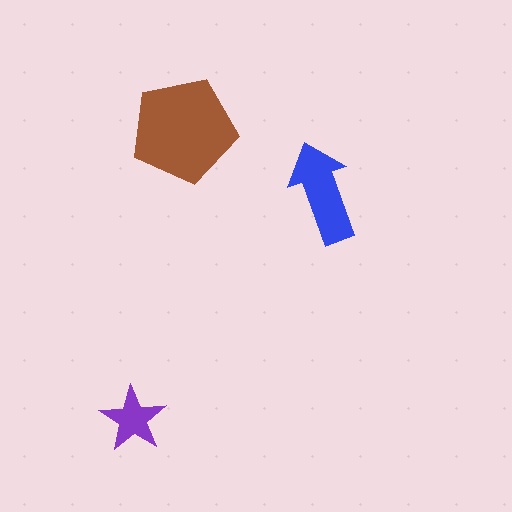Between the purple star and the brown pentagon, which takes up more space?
The brown pentagon.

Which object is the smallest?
The purple star.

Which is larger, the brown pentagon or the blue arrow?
The brown pentagon.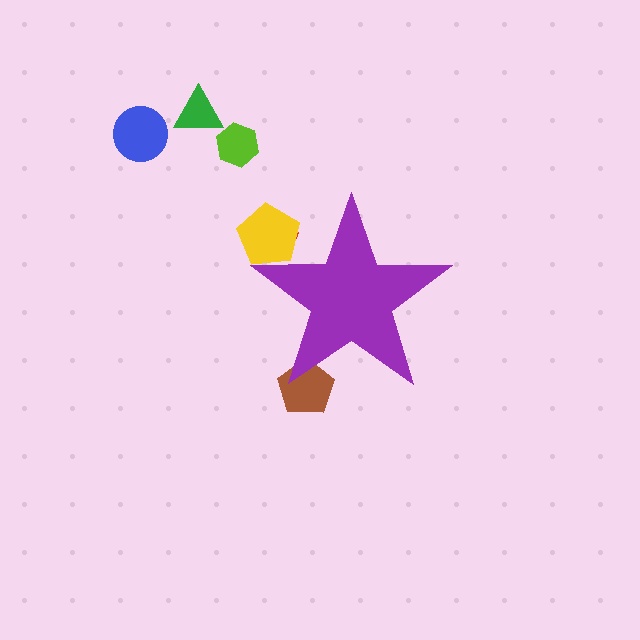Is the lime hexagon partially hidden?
No, the lime hexagon is fully visible.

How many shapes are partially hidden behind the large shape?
3 shapes are partially hidden.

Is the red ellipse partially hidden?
Yes, the red ellipse is partially hidden behind the purple star.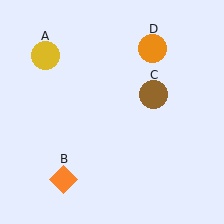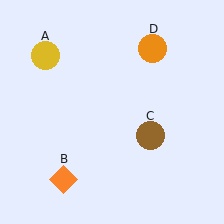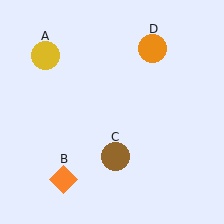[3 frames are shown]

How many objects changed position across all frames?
1 object changed position: brown circle (object C).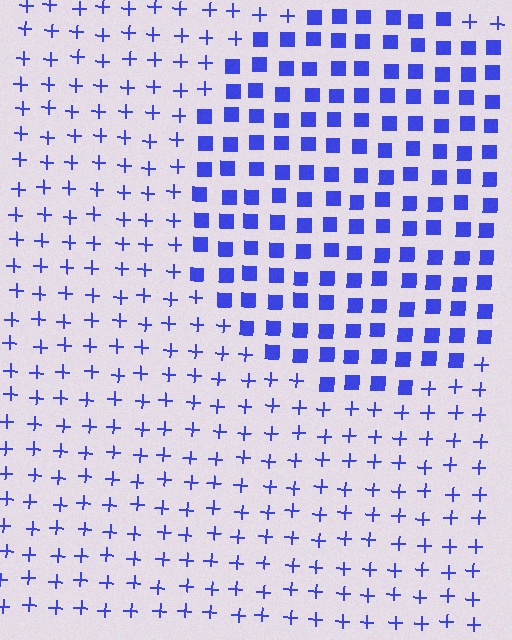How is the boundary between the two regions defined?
The boundary is defined by a change in element shape: squares inside vs. plus signs outside. All elements share the same color and spacing.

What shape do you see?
I see a circle.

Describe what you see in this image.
The image is filled with small blue elements arranged in a uniform grid. A circle-shaped region contains squares, while the surrounding area contains plus signs. The boundary is defined purely by the change in element shape.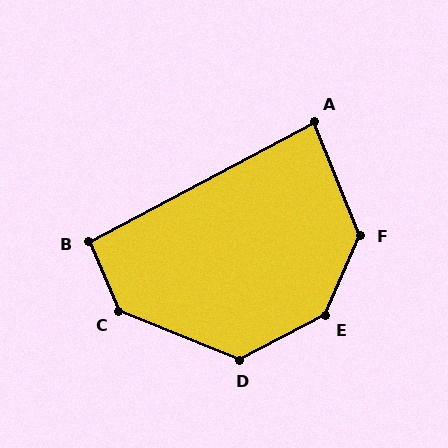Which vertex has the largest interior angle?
E, at approximately 141 degrees.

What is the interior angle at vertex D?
Approximately 131 degrees (obtuse).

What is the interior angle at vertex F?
Approximately 135 degrees (obtuse).